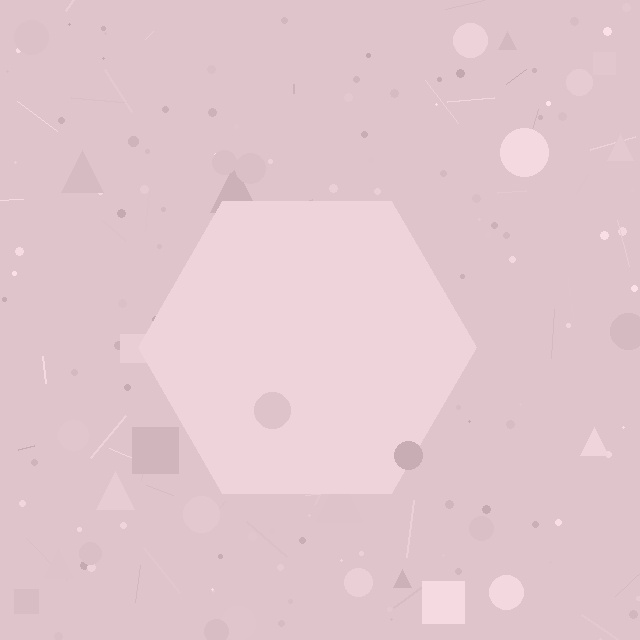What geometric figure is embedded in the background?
A hexagon is embedded in the background.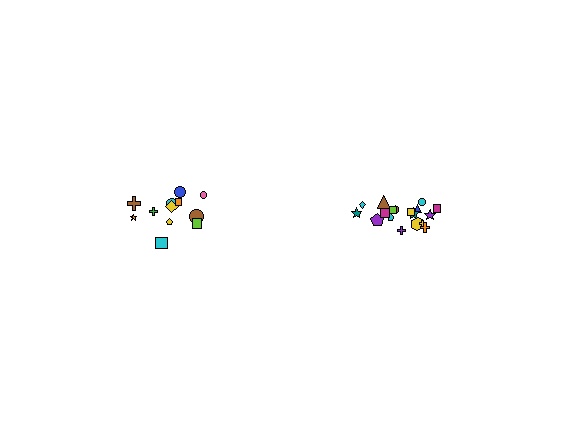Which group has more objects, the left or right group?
The right group.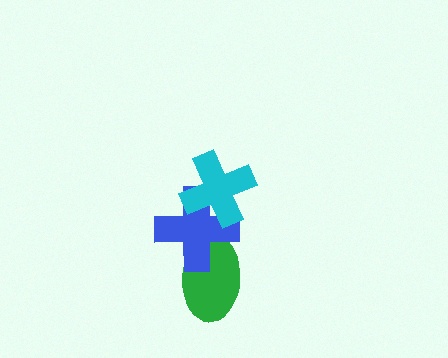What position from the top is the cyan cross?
The cyan cross is 1st from the top.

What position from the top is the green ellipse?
The green ellipse is 3rd from the top.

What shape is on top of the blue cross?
The cyan cross is on top of the blue cross.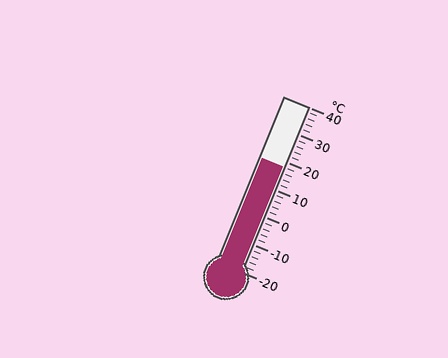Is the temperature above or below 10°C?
The temperature is above 10°C.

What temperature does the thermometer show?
The thermometer shows approximately 18°C.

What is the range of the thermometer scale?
The thermometer scale ranges from -20°C to 40°C.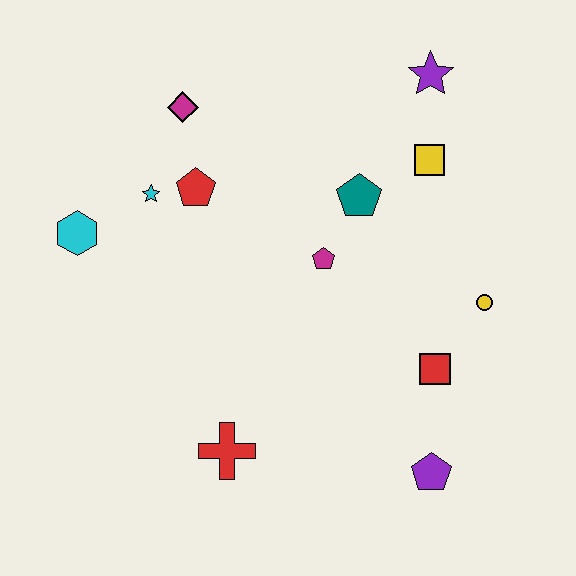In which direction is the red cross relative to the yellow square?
The red cross is below the yellow square.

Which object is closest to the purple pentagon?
The red square is closest to the purple pentagon.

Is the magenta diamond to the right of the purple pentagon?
No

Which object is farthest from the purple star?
The red cross is farthest from the purple star.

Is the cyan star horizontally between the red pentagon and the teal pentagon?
No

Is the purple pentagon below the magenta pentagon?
Yes